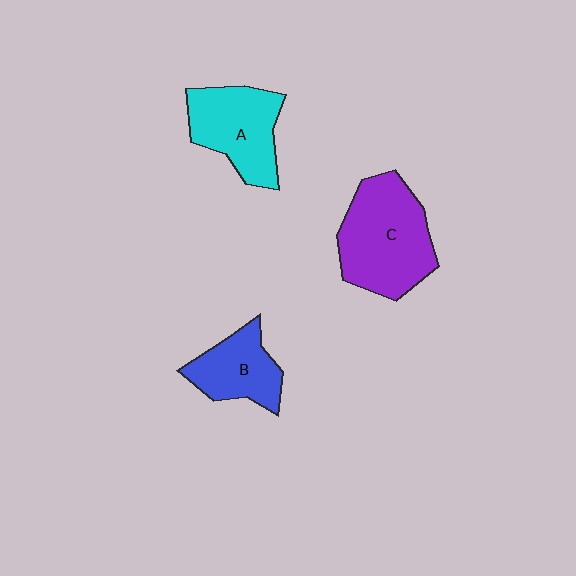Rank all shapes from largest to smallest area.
From largest to smallest: C (purple), A (cyan), B (blue).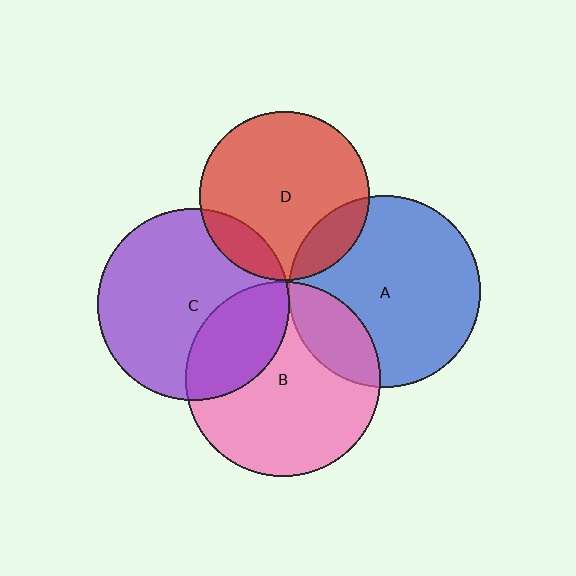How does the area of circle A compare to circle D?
Approximately 1.3 times.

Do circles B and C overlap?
Yes.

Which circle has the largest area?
Circle B (pink).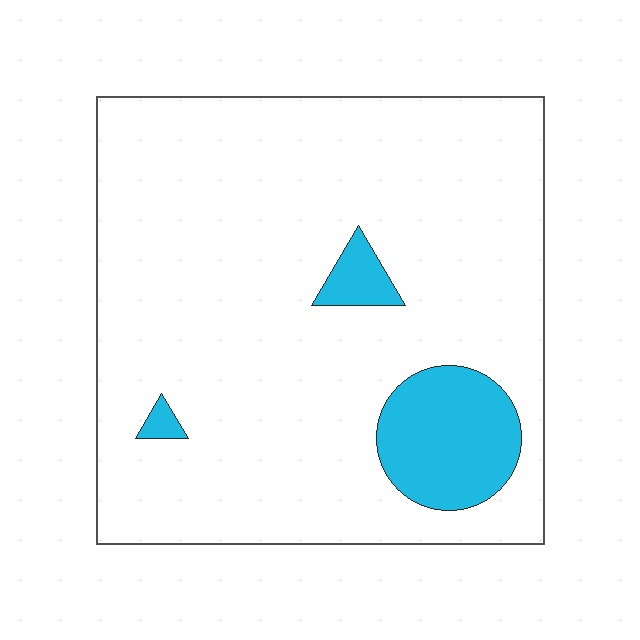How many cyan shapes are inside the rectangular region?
3.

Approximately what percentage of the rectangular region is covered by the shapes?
Approximately 10%.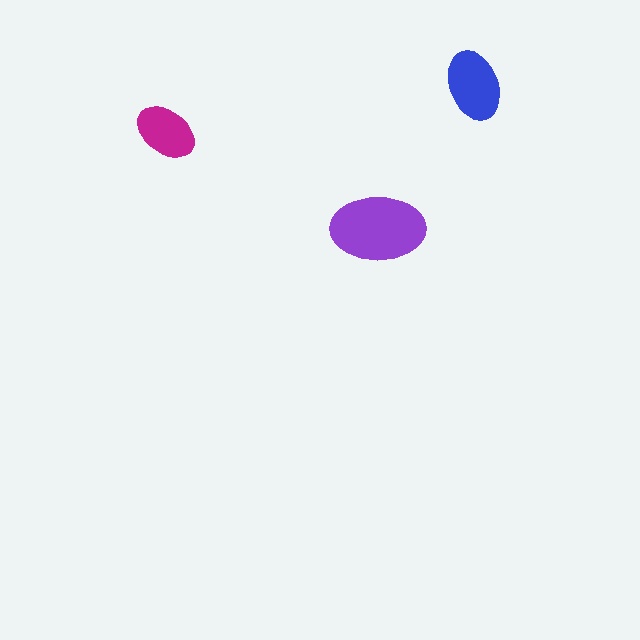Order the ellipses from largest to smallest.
the purple one, the blue one, the magenta one.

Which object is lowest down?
The purple ellipse is bottommost.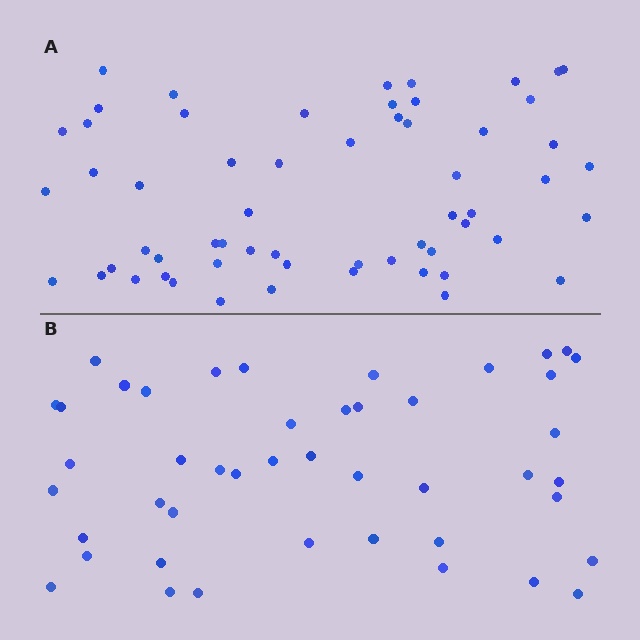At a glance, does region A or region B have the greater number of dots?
Region A (the top region) has more dots.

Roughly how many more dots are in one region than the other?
Region A has approximately 15 more dots than region B.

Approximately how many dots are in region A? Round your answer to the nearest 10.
About 60 dots. (The exact count is 59, which rounds to 60.)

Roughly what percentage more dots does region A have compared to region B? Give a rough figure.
About 30% more.